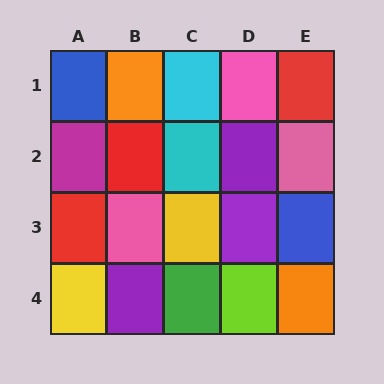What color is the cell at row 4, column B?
Purple.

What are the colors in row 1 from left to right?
Blue, orange, cyan, pink, red.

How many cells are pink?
3 cells are pink.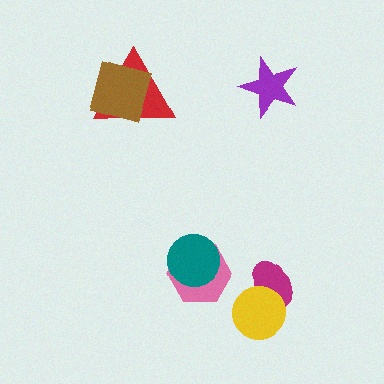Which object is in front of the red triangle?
The brown square is in front of the red triangle.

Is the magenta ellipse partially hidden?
Yes, it is partially covered by another shape.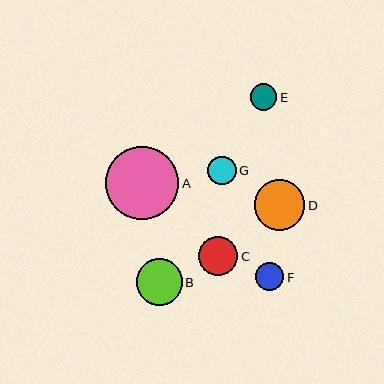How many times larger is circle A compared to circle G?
Circle A is approximately 2.6 times the size of circle G.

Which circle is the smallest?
Circle E is the smallest with a size of approximately 27 pixels.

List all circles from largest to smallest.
From largest to smallest: A, D, B, C, F, G, E.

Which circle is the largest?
Circle A is the largest with a size of approximately 73 pixels.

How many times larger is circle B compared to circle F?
Circle B is approximately 1.6 times the size of circle F.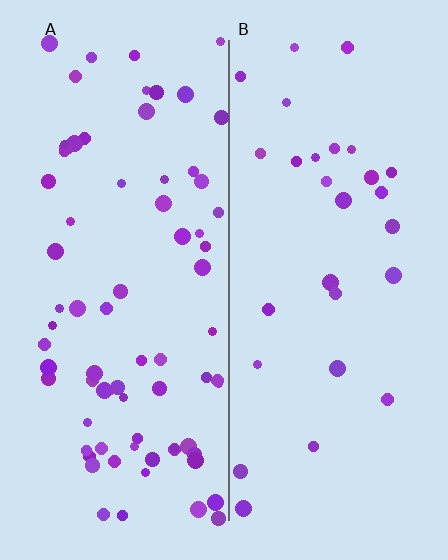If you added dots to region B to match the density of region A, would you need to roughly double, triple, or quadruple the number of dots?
Approximately triple.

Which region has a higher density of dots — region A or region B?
A (the left).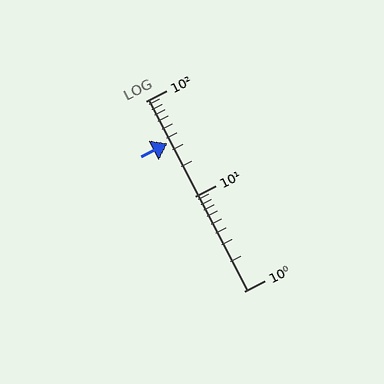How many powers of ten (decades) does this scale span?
The scale spans 2 decades, from 1 to 100.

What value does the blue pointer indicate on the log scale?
The pointer indicates approximately 36.